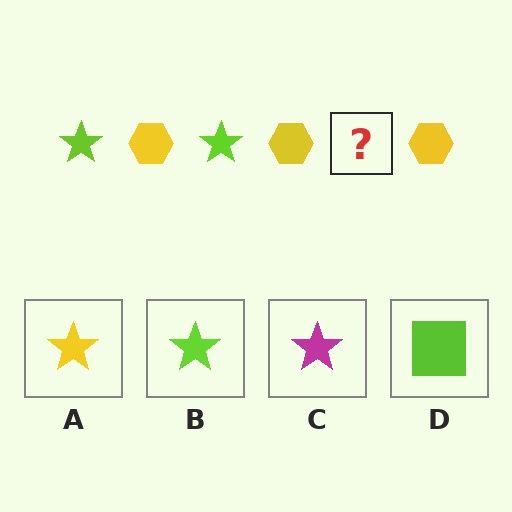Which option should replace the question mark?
Option B.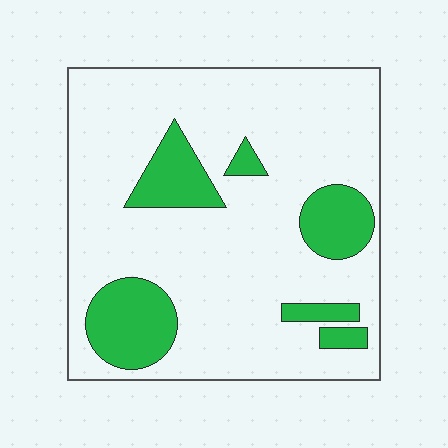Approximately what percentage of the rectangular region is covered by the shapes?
Approximately 20%.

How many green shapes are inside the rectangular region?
6.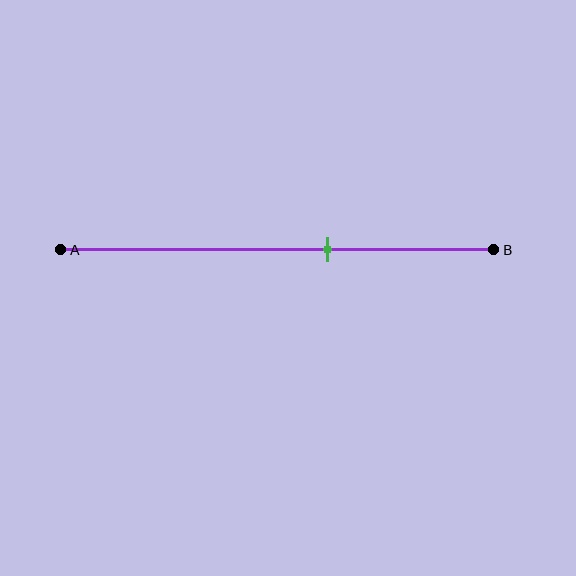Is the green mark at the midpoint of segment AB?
No, the mark is at about 60% from A, not at the 50% midpoint.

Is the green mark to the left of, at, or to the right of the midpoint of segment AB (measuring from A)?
The green mark is to the right of the midpoint of segment AB.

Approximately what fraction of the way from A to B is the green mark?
The green mark is approximately 60% of the way from A to B.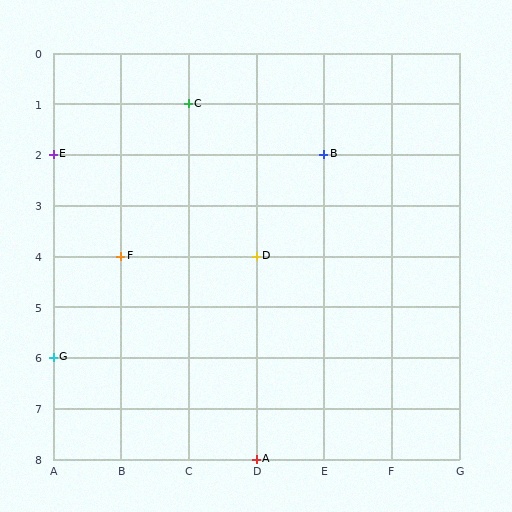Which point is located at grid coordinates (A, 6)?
Point G is at (A, 6).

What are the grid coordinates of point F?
Point F is at grid coordinates (B, 4).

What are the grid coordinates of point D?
Point D is at grid coordinates (D, 4).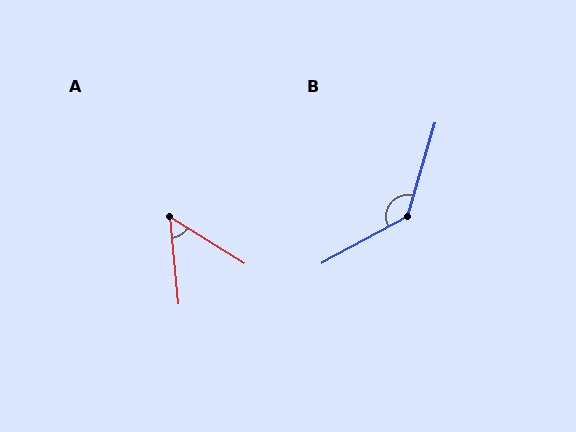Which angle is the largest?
B, at approximately 135 degrees.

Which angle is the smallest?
A, at approximately 53 degrees.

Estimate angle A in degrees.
Approximately 53 degrees.